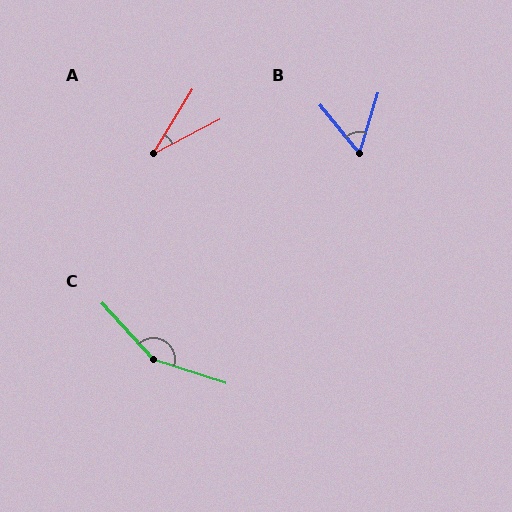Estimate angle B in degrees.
Approximately 56 degrees.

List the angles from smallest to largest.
A (31°), B (56°), C (150°).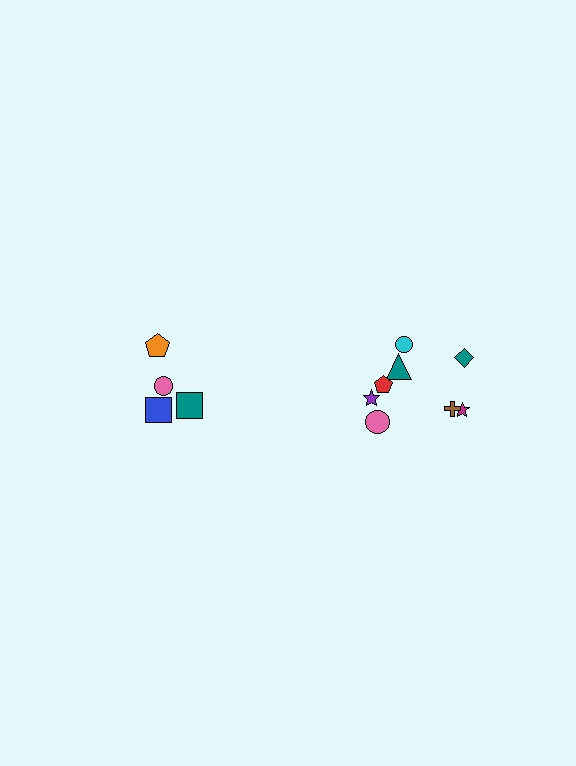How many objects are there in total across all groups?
There are 12 objects.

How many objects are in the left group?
There are 4 objects.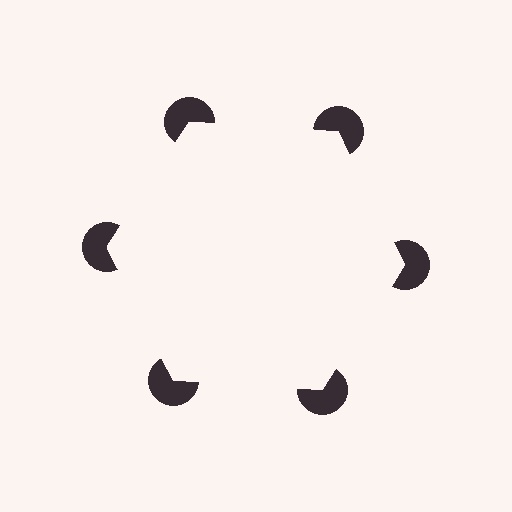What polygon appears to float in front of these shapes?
An illusory hexagon — its edges are inferred from the aligned wedge cuts in the pac-man discs, not physically drawn.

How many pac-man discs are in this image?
There are 6 — one at each vertex of the illusory hexagon.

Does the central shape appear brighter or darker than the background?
It typically appears slightly brighter than the background, even though no actual brightness change is drawn.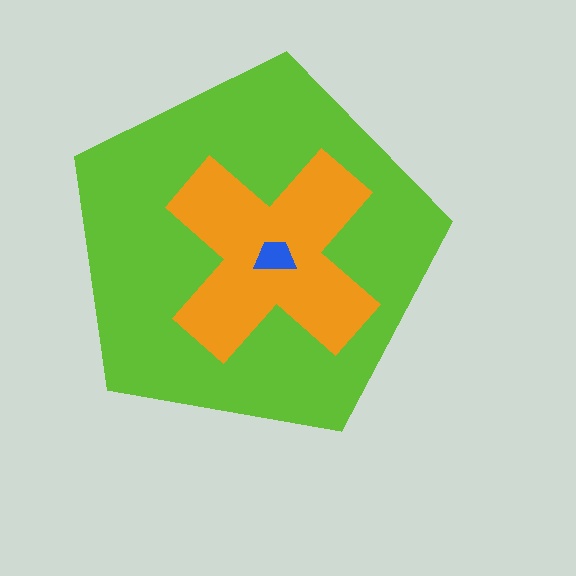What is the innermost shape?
The blue trapezoid.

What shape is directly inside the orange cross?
The blue trapezoid.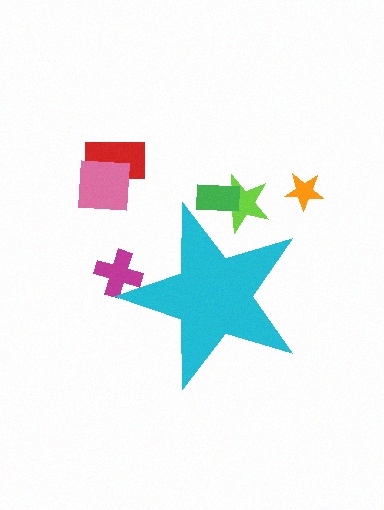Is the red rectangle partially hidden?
No, the red rectangle is fully visible.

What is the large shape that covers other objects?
A cyan star.